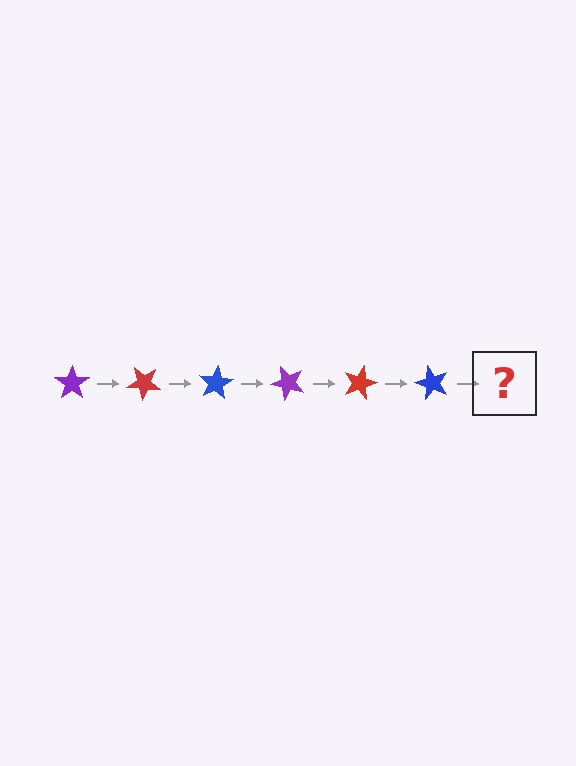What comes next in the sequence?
The next element should be a purple star, rotated 240 degrees from the start.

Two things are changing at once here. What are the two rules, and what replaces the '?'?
The two rules are that it rotates 40 degrees each step and the color cycles through purple, red, and blue. The '?' should be a purple star, rotated 240 degrees from the start.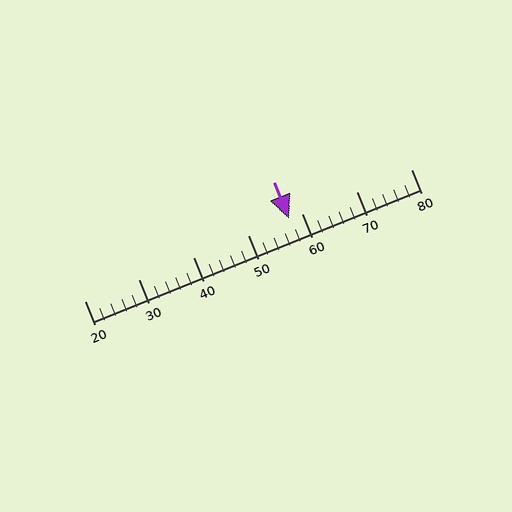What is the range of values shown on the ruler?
The ruler shows values from 20 to 80.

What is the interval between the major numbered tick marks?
The major tick marks are spaced 10 units apart.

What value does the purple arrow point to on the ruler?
The purple arrow points to approximately 58.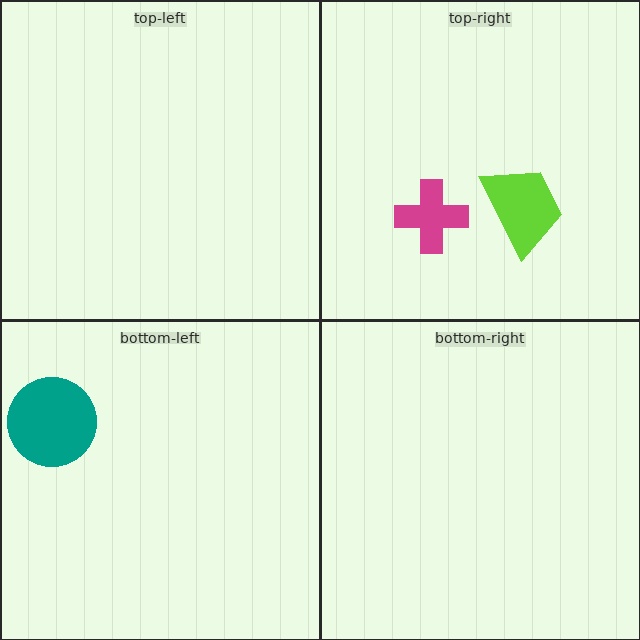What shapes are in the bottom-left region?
The teal circle.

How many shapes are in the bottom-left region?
1.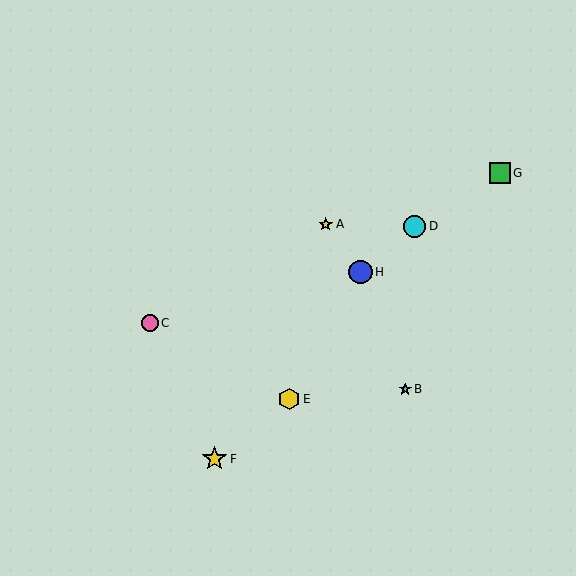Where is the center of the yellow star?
The center of the yellow star is at (326, 224).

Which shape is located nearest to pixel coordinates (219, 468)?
The yellow star (labeled F) at (215, 459) is nearest to that location.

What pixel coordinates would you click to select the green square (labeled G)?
Click at (500, 173) to select the green square G.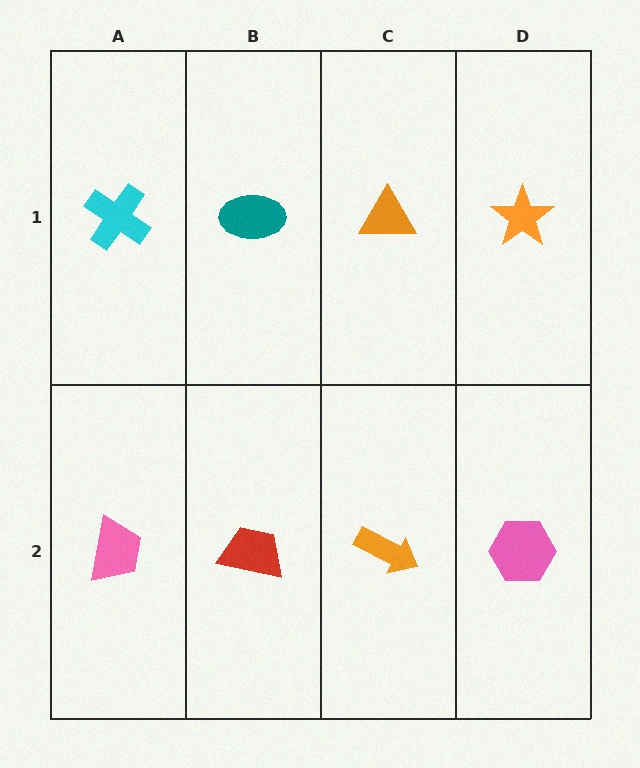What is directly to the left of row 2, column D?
An orange arrow.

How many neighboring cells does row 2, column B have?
3.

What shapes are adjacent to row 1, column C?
An orange arrow (row 2, column C), a teal ellipse (row 1, column B), an orange star (row 1, column D).